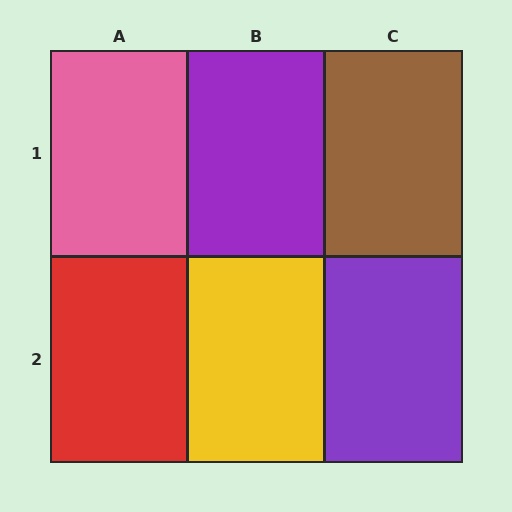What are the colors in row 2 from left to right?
Red, yellow, purple.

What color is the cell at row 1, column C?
Brown.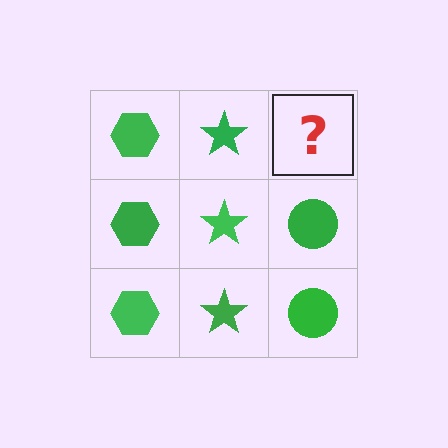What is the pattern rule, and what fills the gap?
The rule is that each column has a consistent shape. The gap should be filled with a green circle.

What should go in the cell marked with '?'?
The missing cell should contain a green circle.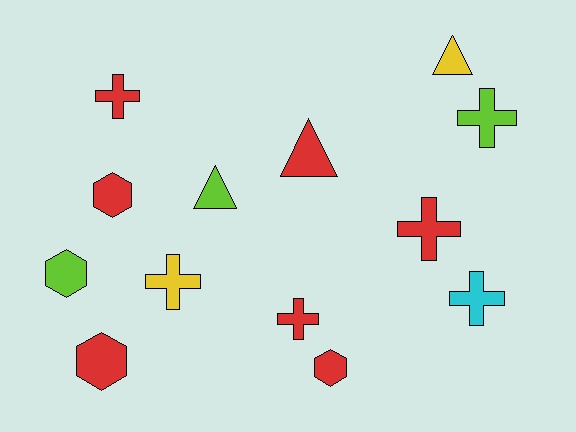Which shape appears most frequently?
Cross, with 6 objects.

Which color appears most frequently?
Red, with 7 objects.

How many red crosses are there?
There are 3 red crosses.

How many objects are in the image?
There are 13 objects.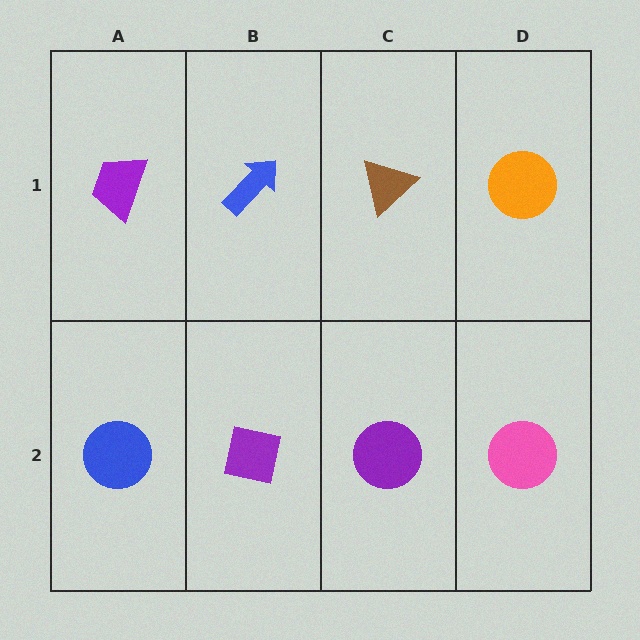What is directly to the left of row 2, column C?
A purple square.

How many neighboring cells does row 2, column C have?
3.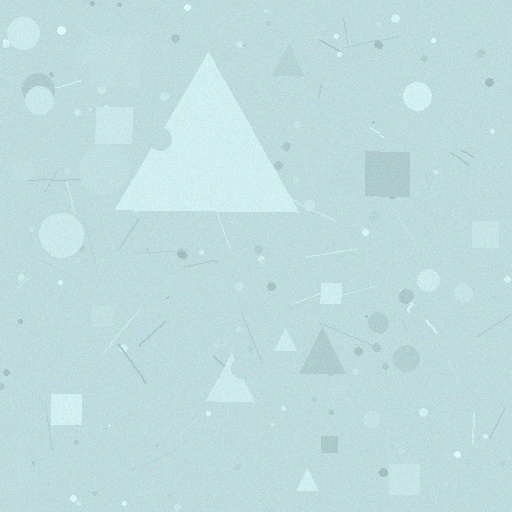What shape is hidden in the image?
A triangle is hidden in the image.